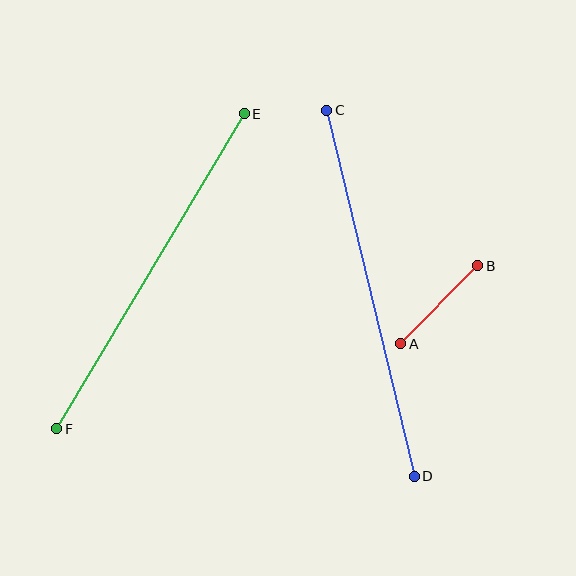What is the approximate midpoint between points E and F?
The midpoint is at approximately (150, 271) pixels.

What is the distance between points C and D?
The distance is approximately 376 pixels.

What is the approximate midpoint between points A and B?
The midpoint is at approximately (439, 305) pixels.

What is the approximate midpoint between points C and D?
The midpoint is at approximately (371, 293) pixels.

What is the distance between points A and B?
The distance is approximately 110 pixels.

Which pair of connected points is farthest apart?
Points C and D are farthest apart.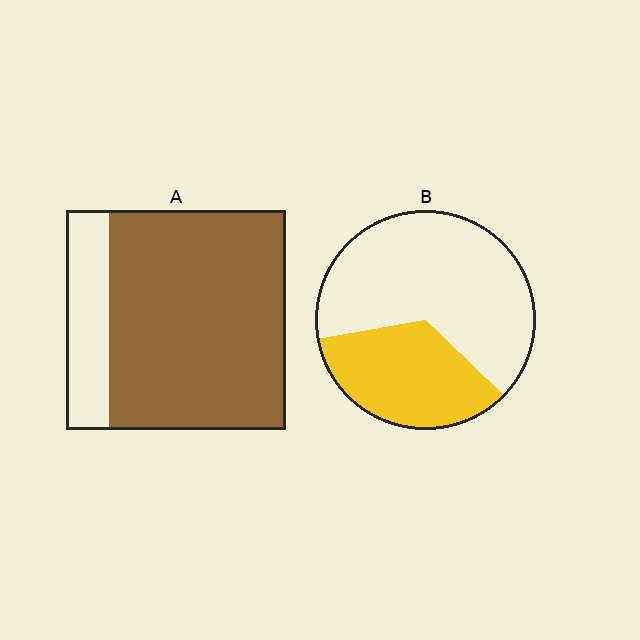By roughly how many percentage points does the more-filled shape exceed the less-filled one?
By roughly 45 percentage points (A over B).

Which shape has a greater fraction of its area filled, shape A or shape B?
Shape A.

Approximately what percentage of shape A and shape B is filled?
A is approximately 80% and B is approximately 35%.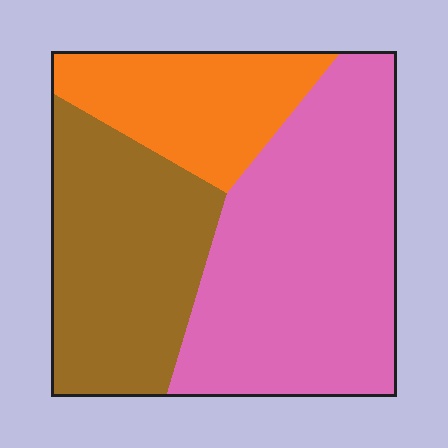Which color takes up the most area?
Pink, at roughly 50%.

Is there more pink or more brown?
Pink.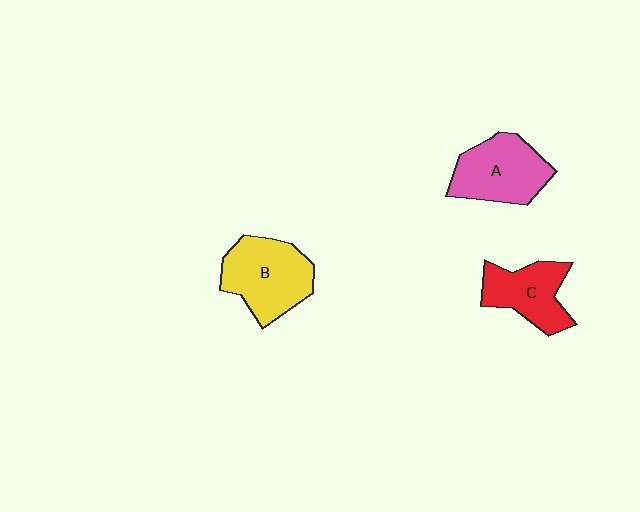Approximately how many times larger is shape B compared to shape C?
Approximately 1.3 times.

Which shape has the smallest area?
Shape C (red).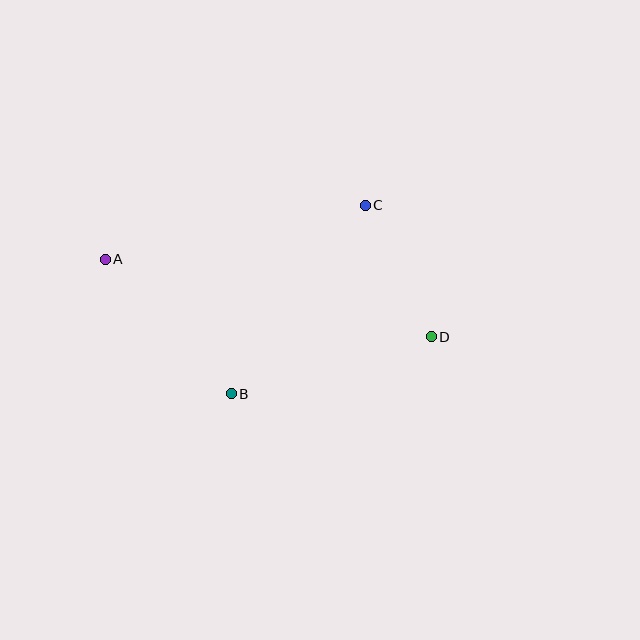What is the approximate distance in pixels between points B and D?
The distance between B and D is approximately 208 pixels.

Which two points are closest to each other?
Points C and D are closest to each other.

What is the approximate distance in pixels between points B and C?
The distance between B and C is approximately 231 pixels.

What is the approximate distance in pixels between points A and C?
The distance between A and C is approximately 266 pixels.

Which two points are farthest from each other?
Points A and D are farthest from each other.